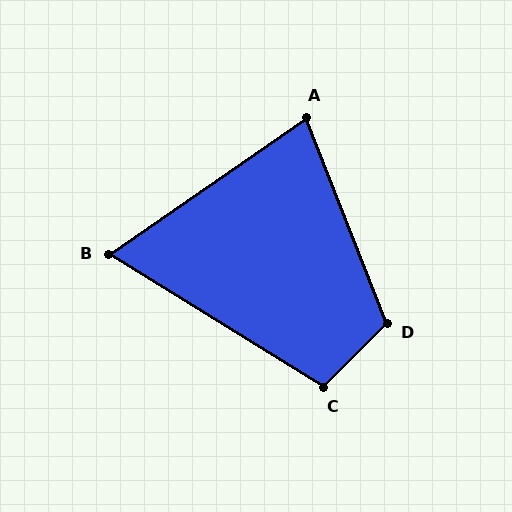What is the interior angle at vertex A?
Approximately 77 degrees (acute).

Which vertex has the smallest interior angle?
B, at approximately 66 degrees.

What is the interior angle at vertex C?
Approximately 103 degrees (obtuse).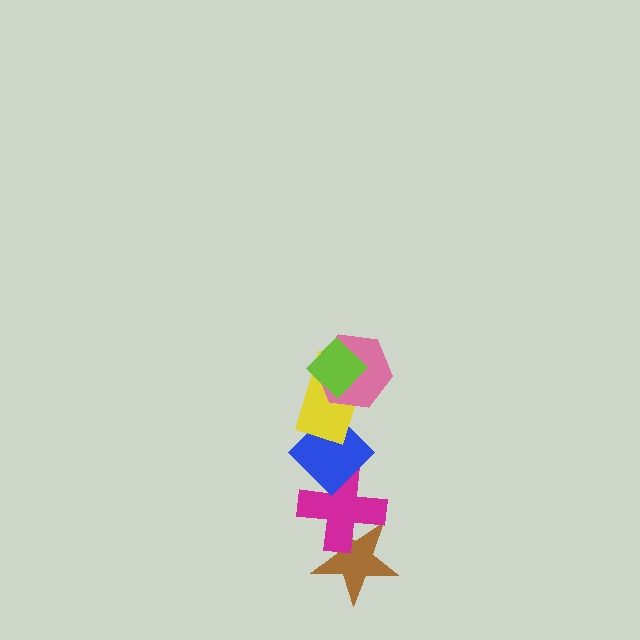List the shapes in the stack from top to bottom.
From top to bottom: the lime diamond, the pink hexagon, the yellow rectangle, the blue diamond, the magenta cross, the brown star.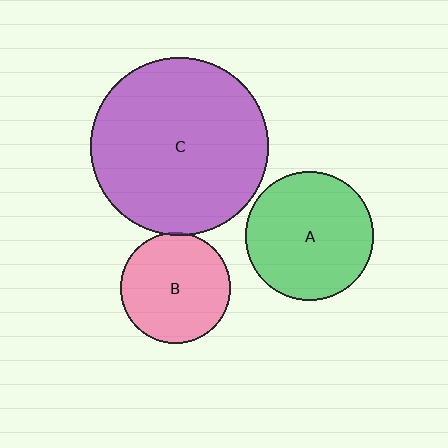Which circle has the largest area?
Circle C (purple).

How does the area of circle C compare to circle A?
Approximately 1.9 times.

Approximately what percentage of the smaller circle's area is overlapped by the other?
Approximately 5%.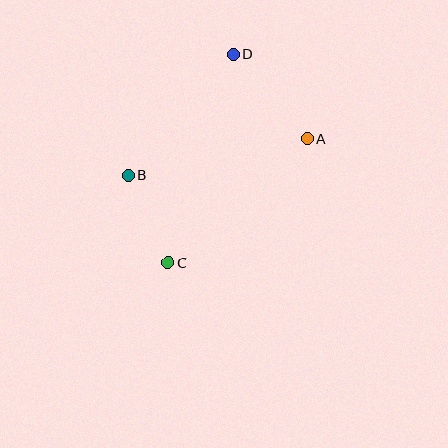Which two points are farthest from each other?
Points C and D are farthest from each other.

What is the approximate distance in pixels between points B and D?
The distance between B and D is approximately 160 pixels.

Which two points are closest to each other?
Points B and C are closest to each other.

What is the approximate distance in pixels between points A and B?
The distance between A and B is approximately 183 pixels.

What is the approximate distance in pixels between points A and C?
The distance between A and C is approximately 187 pixels.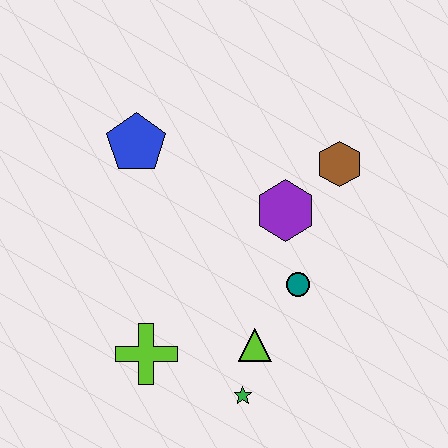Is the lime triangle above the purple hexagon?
No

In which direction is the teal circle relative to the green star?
The teal circle is above the green star.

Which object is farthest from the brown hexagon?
The lime cross is farthest from the brown hexagon.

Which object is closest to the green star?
The lime triangle is closest to the green star.